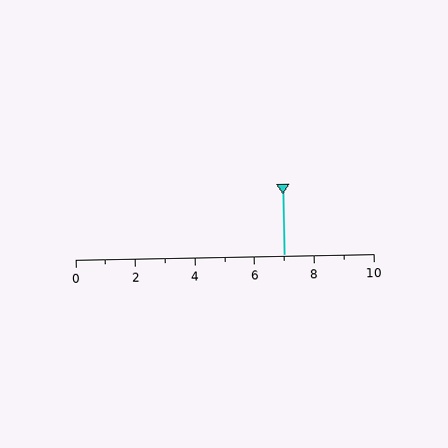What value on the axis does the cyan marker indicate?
The marker indicates approximately 7.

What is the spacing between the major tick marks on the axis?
The major ticks are spaced 2 apart.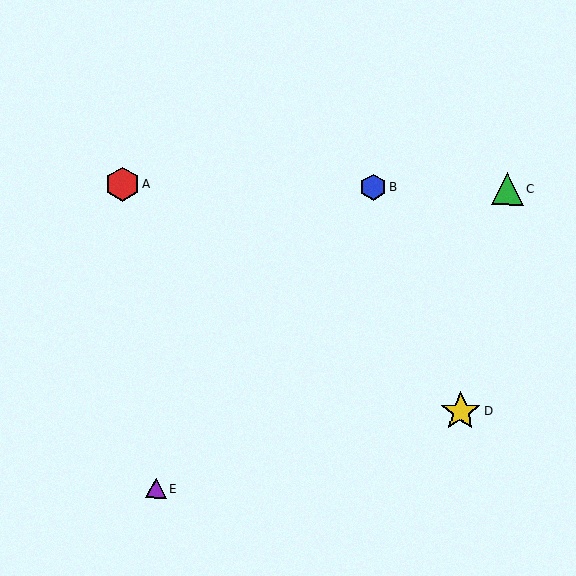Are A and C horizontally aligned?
Yes, both are at y≈184.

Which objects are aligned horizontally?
Objects A, B, C are aligned horizontally.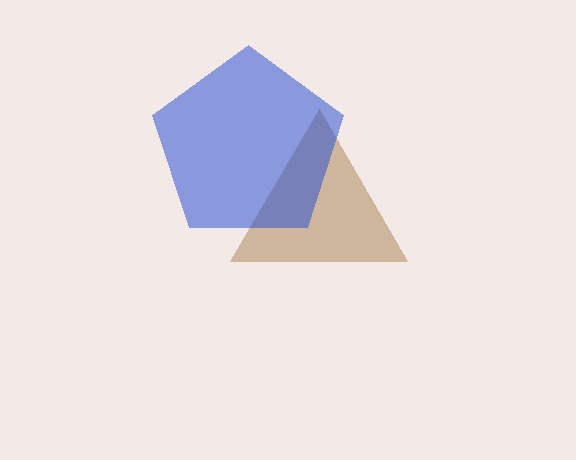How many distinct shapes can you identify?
There are 2 distinct shapes: a brown triangle, a blue pentagon.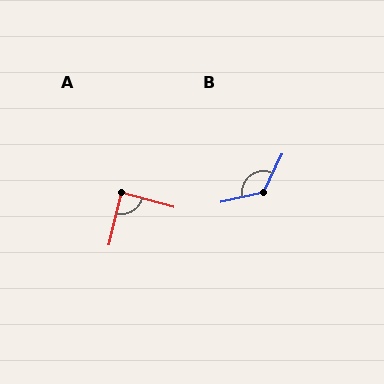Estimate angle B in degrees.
Approximately 128 degrees.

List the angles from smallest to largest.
A (88°), B (128°).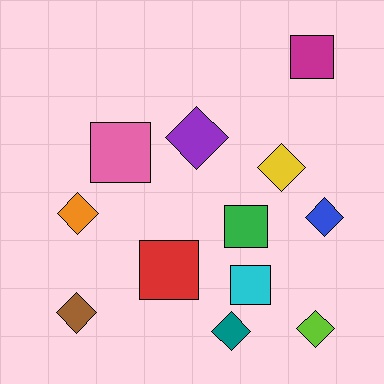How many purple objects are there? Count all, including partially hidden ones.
There is 1 purple object.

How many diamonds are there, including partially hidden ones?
There are 7 diamonds.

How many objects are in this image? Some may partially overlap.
There are 12 objects.